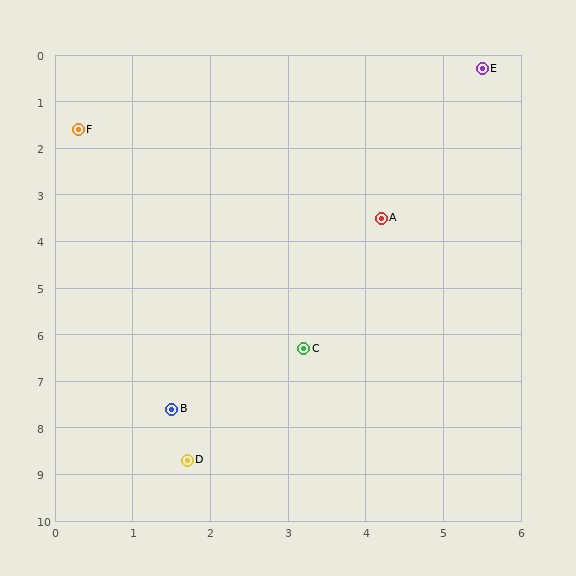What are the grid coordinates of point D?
Point D is at approximately (1.7, 8.7).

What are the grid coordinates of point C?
Point C is at approximately (3.2, 6.3).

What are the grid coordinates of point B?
Point B is at approximately (1.5, 7.6).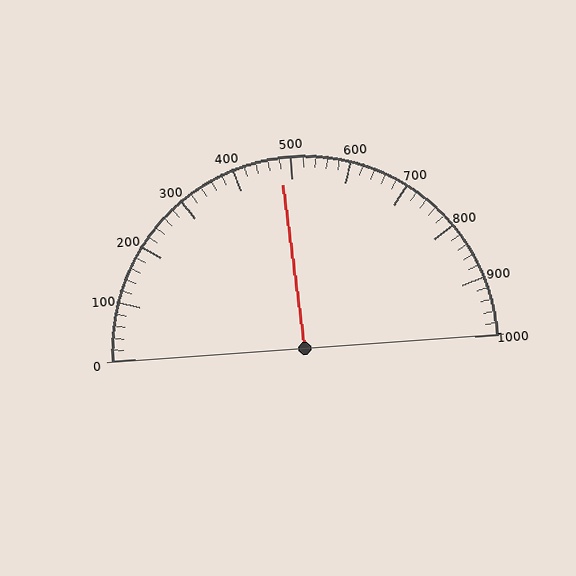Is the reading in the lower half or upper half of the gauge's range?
The reading is in the lower half of the range (0 to 1000).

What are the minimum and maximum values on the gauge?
The gauge ranges from 0 to 1000.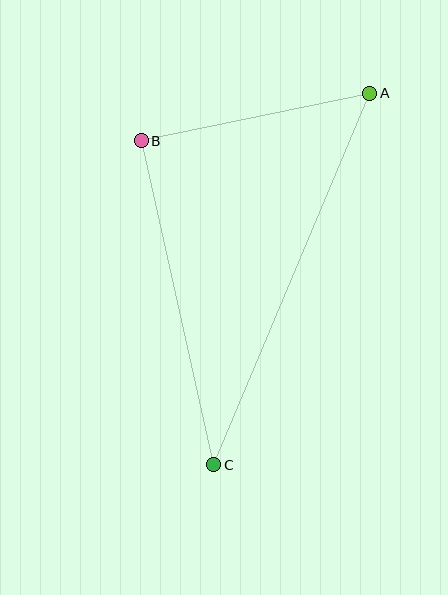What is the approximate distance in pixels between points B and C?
The distance between B and C is approximately 332 pixels.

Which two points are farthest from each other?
Points A and C are farthest from each other.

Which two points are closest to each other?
Points A and B are closest to each other.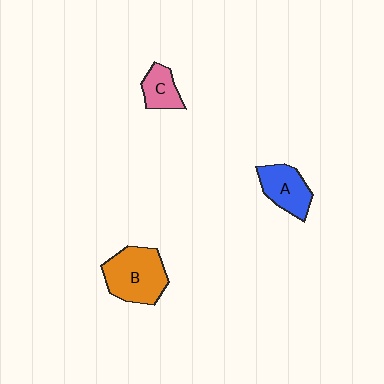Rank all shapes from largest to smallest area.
From largest to smallest: B (orange), A (blue), C (pink).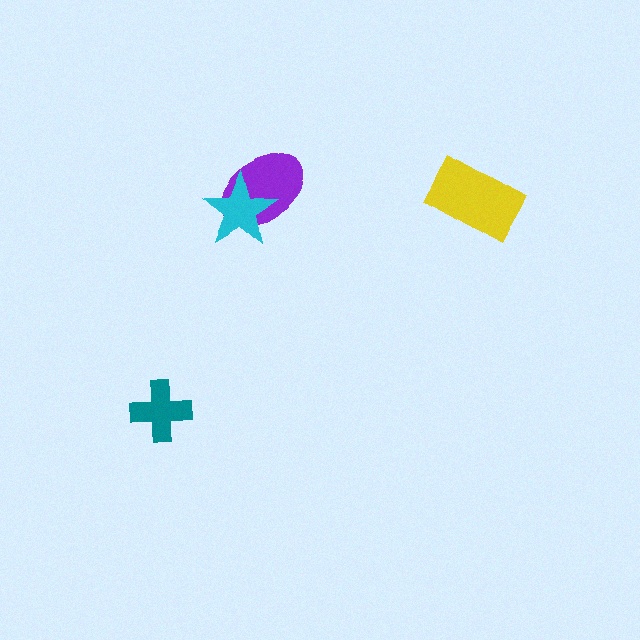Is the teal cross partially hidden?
No, no other shape covers it.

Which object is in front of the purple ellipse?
The cyan star is in front of the purple ellipse.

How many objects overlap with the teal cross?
0 objects overlap with the teal cross.